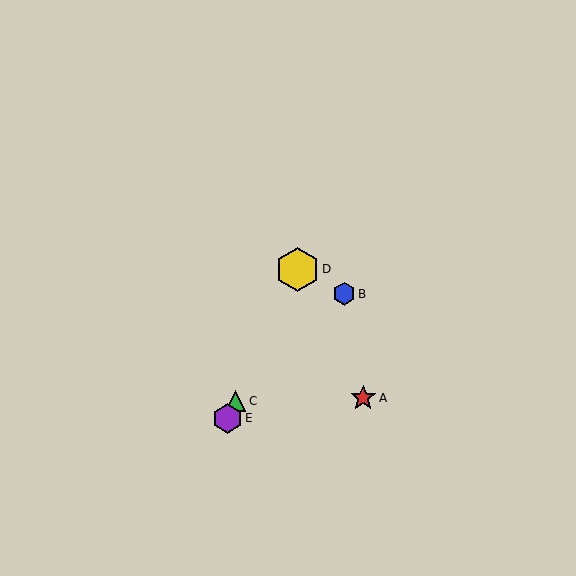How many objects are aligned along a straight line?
3 objects (C, D, E) are aligned along a straight line.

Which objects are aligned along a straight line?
Objects C, D, E are aligned along a straight line.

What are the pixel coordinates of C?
Object C is at (236, 401).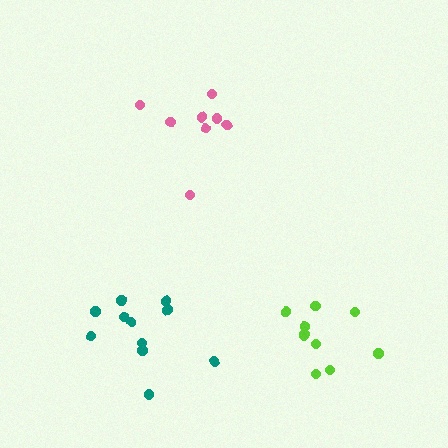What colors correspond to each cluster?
The clusters are colored: lime, pink, teal.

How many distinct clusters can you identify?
There are 3 distinct clusters.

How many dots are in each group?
Group 1: 10 dots, Group 2: 8 dots, Group 3: 11 dots (29 total).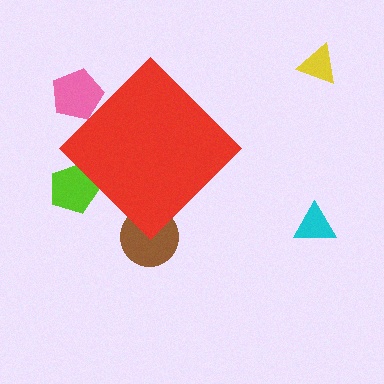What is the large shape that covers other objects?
A red diamond.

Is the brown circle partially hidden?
Yes, the brown circle is partially hidden behind the red diamond.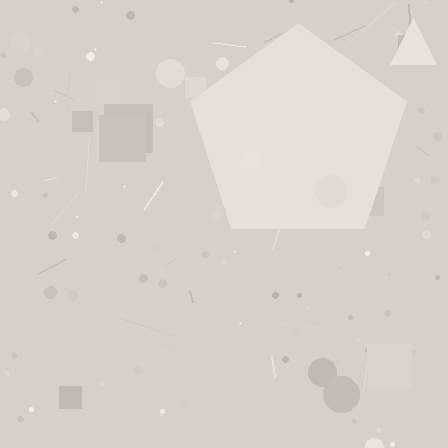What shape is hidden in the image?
A pentagon is hidden in the image.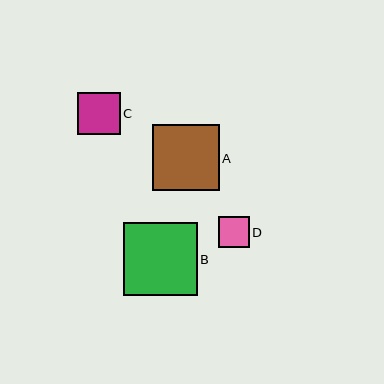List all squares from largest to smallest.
From largest to smallest: B, A, C, D.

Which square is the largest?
Square B is the largest with a size of approximately 73 pixels.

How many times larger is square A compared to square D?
Square A is approximately 2.2 times the size of square D.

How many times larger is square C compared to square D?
Square C is approximately 1.4 times the size of square D.